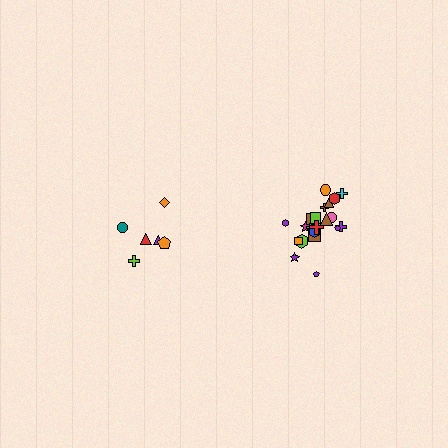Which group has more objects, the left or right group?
The right group.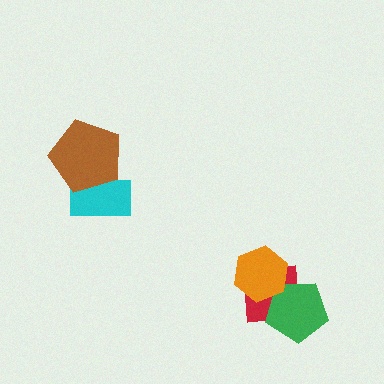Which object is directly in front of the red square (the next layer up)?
The green pentagon is directly in front of the red square.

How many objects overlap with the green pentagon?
2 objects overlap with the green pentagon.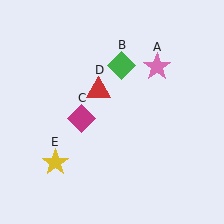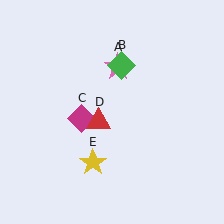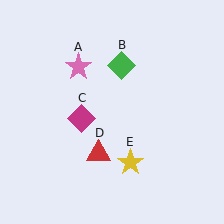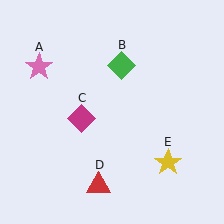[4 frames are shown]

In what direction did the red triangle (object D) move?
The red triangle (object D) moved down.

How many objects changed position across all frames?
3 objects changed position: pink star (object A), red triangle (object D), yellow star (object E).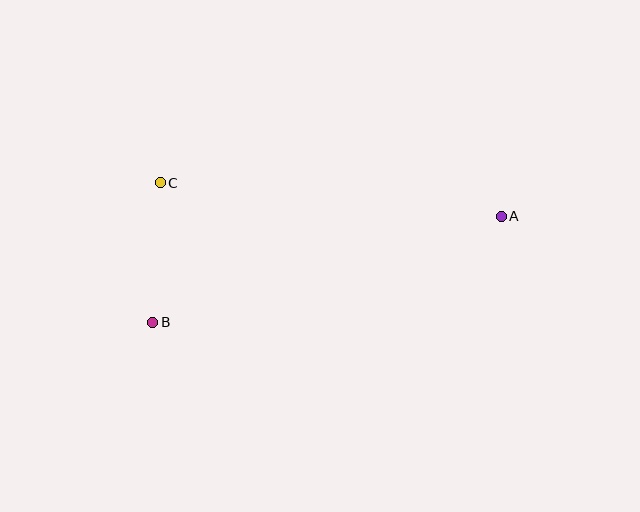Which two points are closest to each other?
Points B and C are closest to each other.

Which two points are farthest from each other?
Points A and B are farthest from each other.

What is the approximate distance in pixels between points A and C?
The distance between A and C is approximately 343 pixels.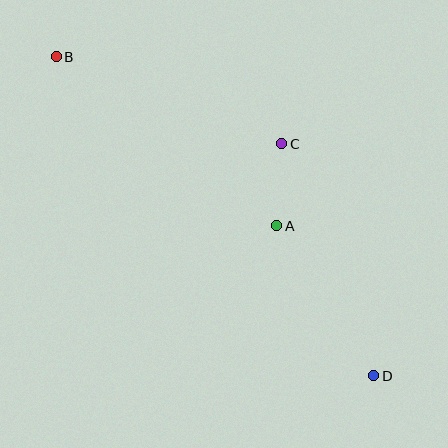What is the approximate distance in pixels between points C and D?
The distance between C and D is approximately 250 pixels.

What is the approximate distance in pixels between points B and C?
The distance between B and C is approximately 241 pixels.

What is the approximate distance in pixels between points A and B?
The distance between A and B is approximately 277 pixels.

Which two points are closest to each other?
Points A and C are closest to each other.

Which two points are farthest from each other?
Points B and D are farthest from each other.